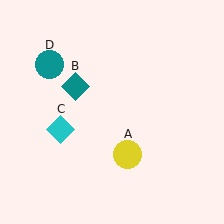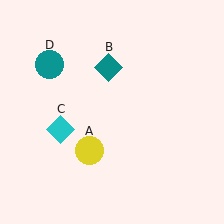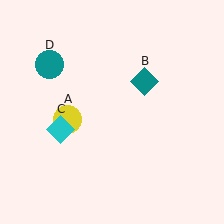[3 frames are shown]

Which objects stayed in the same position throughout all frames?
Cyan diamond (object C) and teal circle (object D) remained stationary.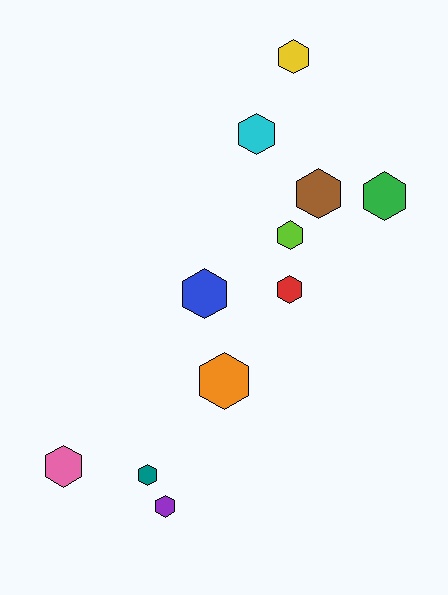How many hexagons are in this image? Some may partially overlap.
There are 11 hexagons.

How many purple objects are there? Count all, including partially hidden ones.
There is 1 purple object.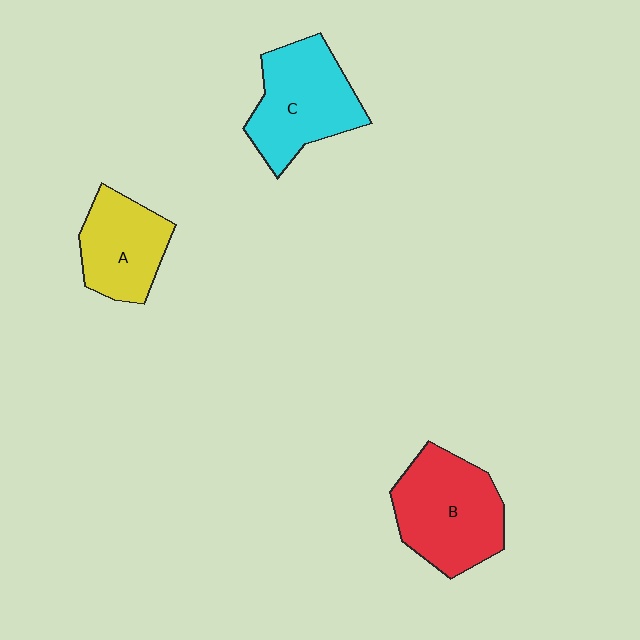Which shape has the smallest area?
Shape A (yellow).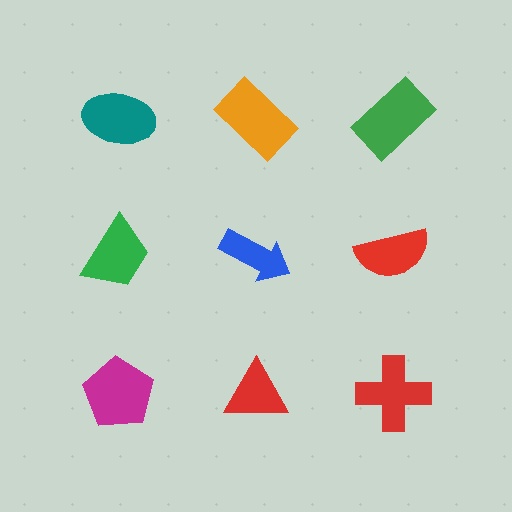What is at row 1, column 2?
An orange rectangle.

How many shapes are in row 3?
3 shapes.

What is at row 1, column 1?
A teal ellipse.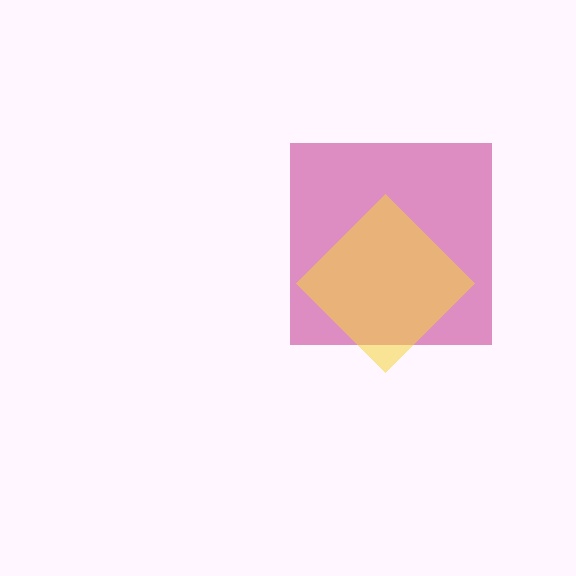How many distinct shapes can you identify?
There are 2 distinct shapes: a magenta square, a yellow diamond.